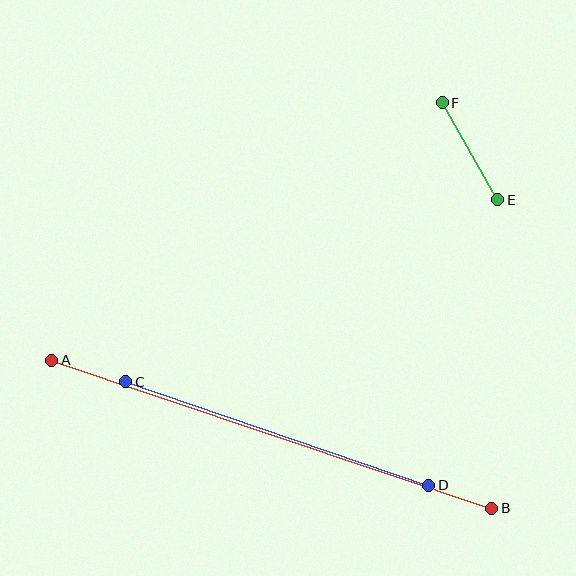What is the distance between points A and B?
The distance is approximately 464 pixels.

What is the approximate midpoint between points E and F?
The midpoint is at approximately (470, 151) pixels.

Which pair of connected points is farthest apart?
Points A and B are farthest apart.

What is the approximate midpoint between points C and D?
The midpoint is at approximately (277, 433) pixels.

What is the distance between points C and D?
The distance is approximately 320 pixels.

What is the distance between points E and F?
The distance is approximately 112 pixels.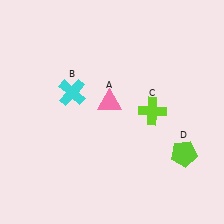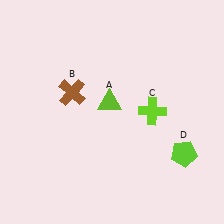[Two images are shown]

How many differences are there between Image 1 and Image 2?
There are 2 differences between the two images.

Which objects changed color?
A changed from pink to lime. B changed from cyan to brown.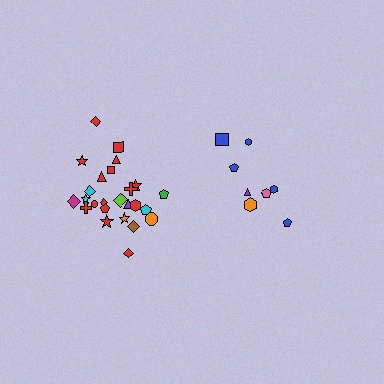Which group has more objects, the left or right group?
The left group.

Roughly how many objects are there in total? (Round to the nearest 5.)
Roughly 35 objects in total.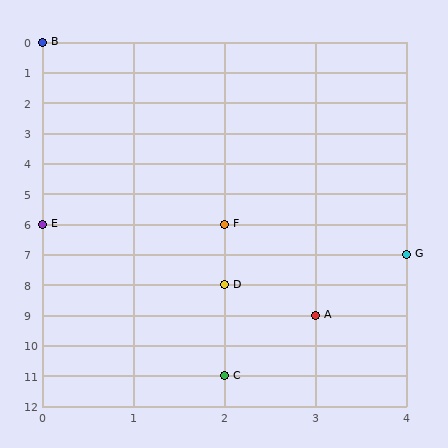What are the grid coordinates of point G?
Point G is at grid coordinates (4, 7).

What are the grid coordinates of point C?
Point C is at grid coordinates (2, 11).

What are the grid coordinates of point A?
Point A is at grid coordinates (3, 9).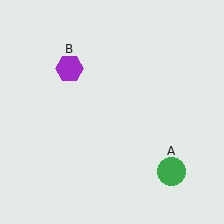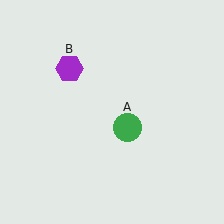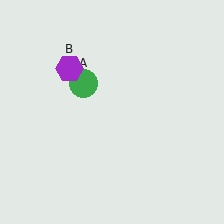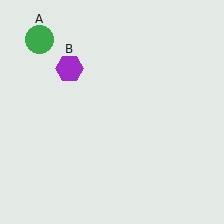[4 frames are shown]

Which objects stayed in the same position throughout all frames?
Purple hexagon (object B) remained stationary.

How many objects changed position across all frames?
1 object changed position: green circle (object A).